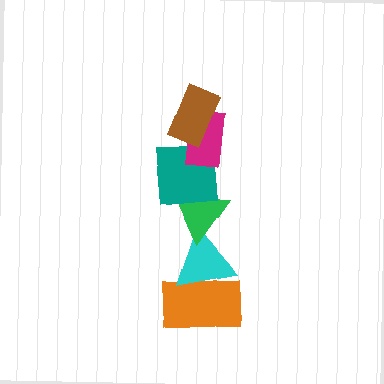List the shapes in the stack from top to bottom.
From top to bottom: the brown rectangle, the magenta rectangle, the teal square, the green triangle, the cyan triangle, the orange rectangle.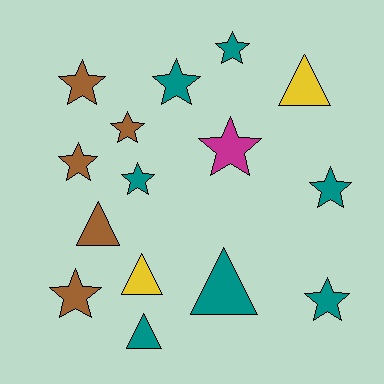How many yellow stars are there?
There are no yellow stars.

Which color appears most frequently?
Teal, with 7 objects.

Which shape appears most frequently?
Star, with 10 objects.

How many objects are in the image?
There are 15 objects.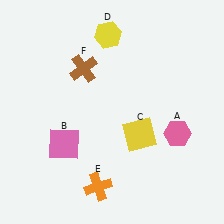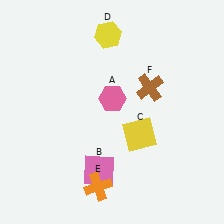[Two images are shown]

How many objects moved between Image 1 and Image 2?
3 objects moved between the two images.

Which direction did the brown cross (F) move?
The brown cross (F) moved right.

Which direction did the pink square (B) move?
The pink square (B) moved right.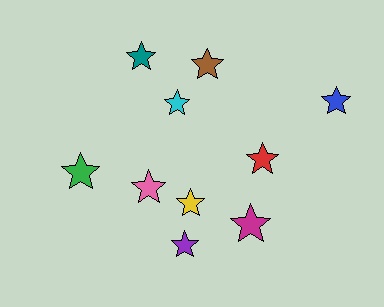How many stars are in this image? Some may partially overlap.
There are 10 stars.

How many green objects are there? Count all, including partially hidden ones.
There is 1 green object.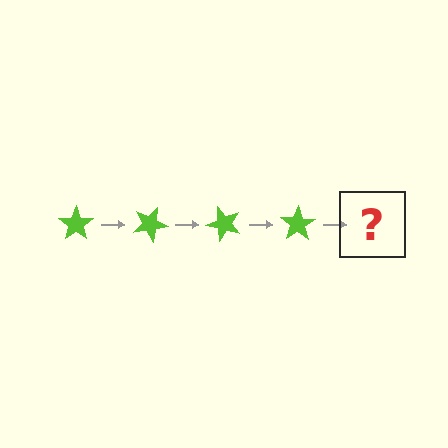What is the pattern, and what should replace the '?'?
The pattern is that the star rotates 25 degrees each step. The '?' should be a lime star rotated 100 degrees.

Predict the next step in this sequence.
The next step is a lime star rotated 100 degrees.